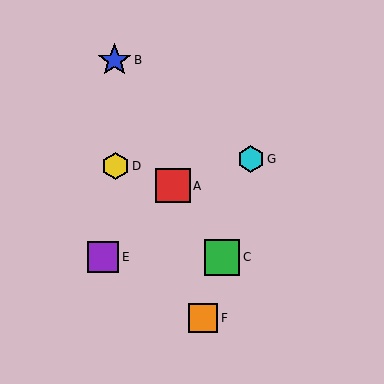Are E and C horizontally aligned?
Yes, both are at y≈257.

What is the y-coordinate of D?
Object D is at y≈166.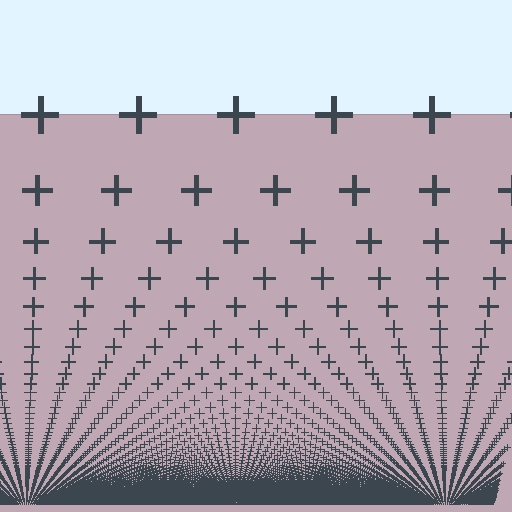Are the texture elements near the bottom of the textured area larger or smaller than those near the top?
Smaller. The gradient is inverted — elements near the bottom are smaller and denser.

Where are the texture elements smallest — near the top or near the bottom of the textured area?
Near the bottom.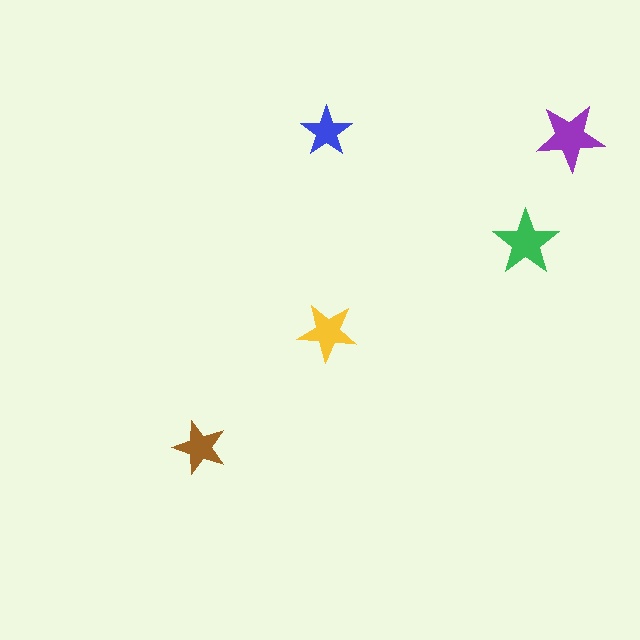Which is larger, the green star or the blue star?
The green one.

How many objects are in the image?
There are 5 objects in the image.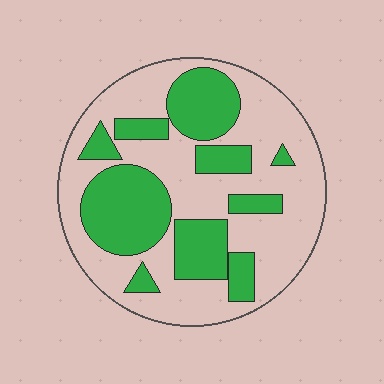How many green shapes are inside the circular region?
10.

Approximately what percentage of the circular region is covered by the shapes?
Approximately 35%.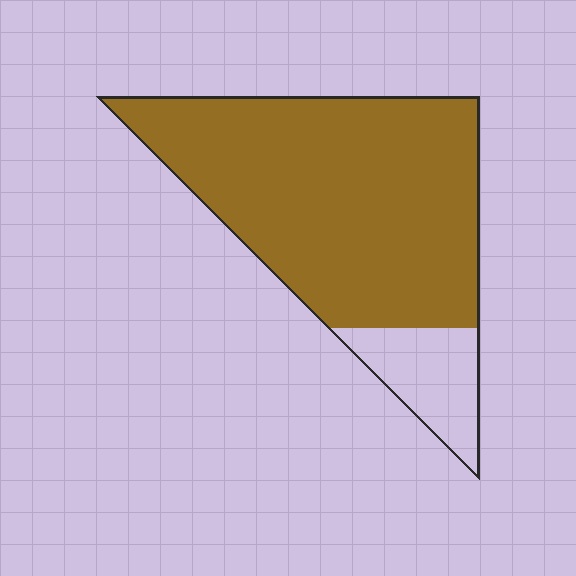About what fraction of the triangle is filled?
About five sixths (5/6).